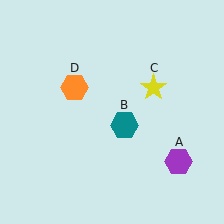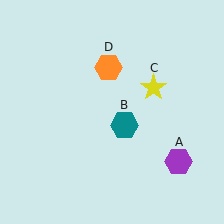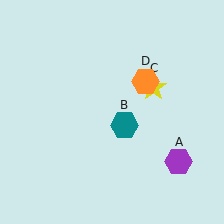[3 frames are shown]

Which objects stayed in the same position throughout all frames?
Purple hexagon (object A) and teal hexagon (object B) and yellow star (object C) remained stationary.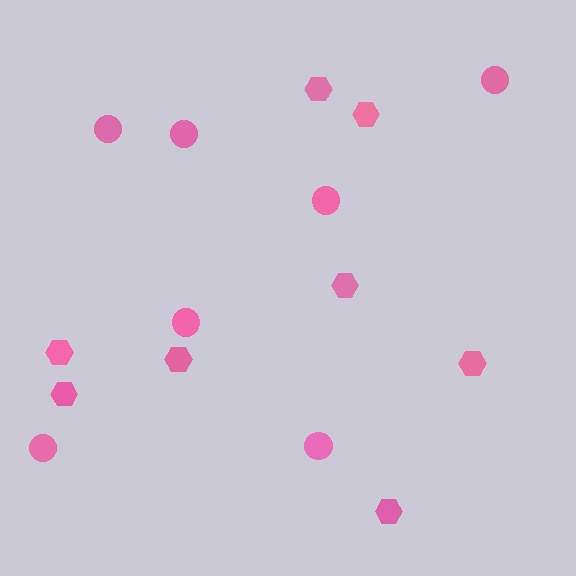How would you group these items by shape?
There are 2 groups: one group of hexagons (8) and one group of circles (7).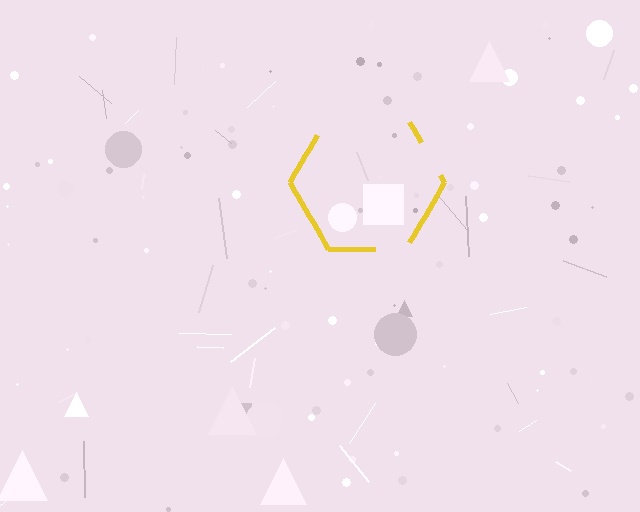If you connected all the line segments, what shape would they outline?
They would outline a hexagon.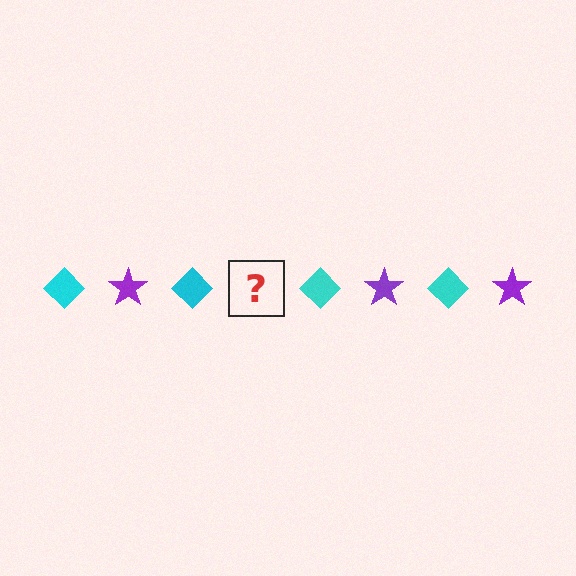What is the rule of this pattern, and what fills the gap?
The rule is that the pattern alternates between cyan diamond and purple star. The gap should be filled with a purple star.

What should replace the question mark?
The question mark should be replaced with a purple star.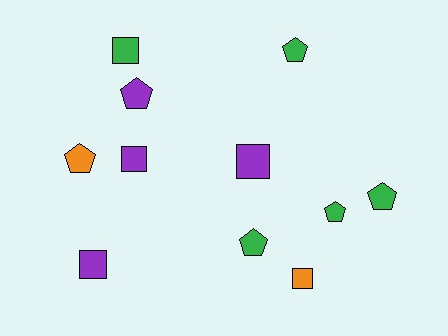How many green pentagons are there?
There are 4 green pentagons.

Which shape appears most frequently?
Pentagon, with 6 objects.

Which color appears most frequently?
Green, with 5 objects.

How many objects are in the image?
There are 11 objects.